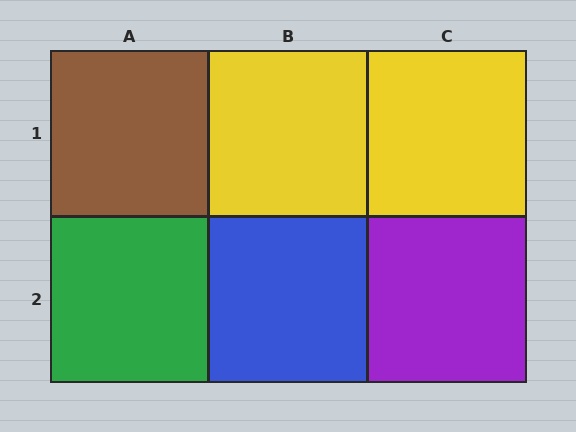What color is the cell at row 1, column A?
Brown.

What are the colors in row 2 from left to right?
Green, blue, purple.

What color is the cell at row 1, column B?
Yellow.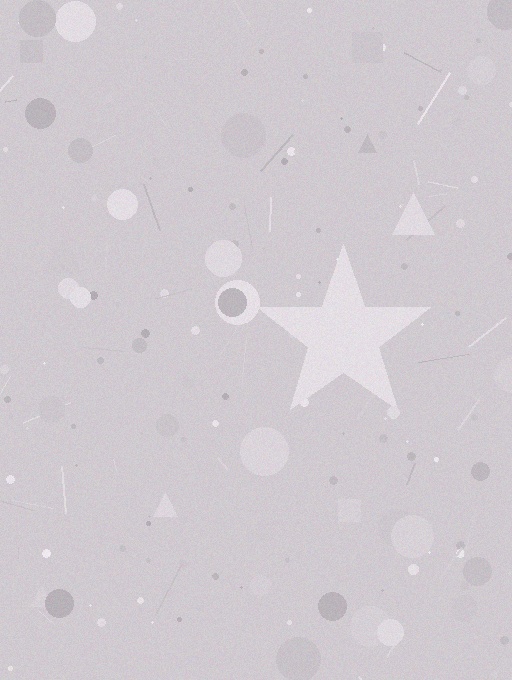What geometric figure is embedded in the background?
A star is embedded in the background.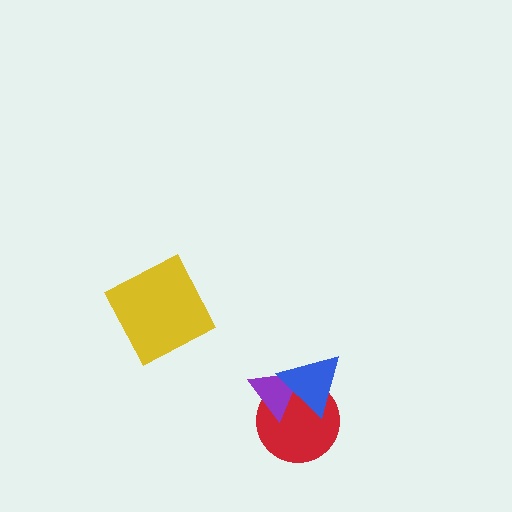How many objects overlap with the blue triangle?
2 objects overlap with the blue triangle.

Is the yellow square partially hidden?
No, no other shape covers it.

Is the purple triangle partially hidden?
Yes, it is partially covered by another shape.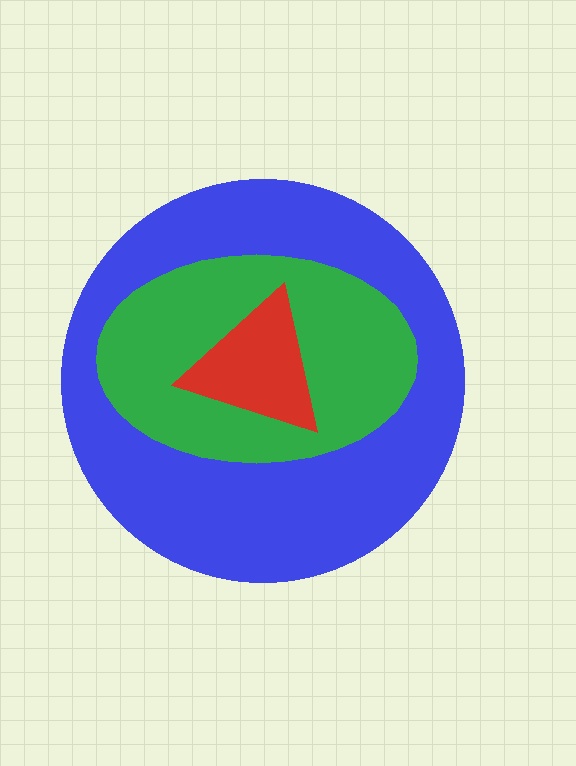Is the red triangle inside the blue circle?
Yes.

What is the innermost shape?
The red triangle.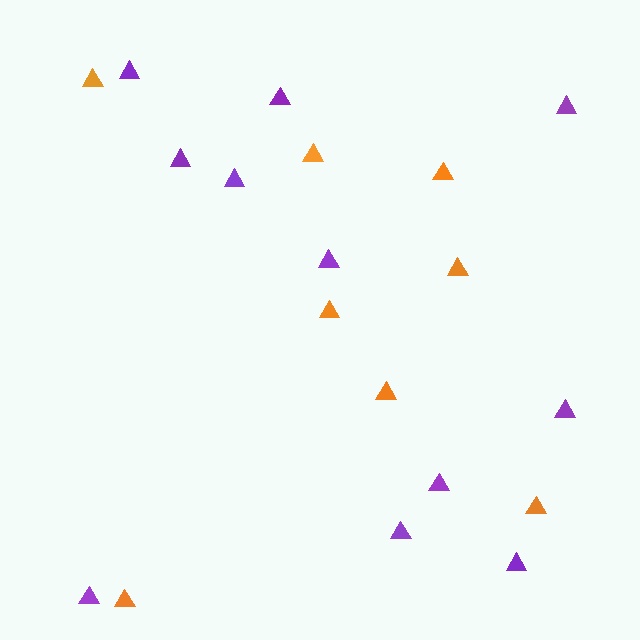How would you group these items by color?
There are 2 groups: one group of orange triangles (8) and one group of purple triangles (11).